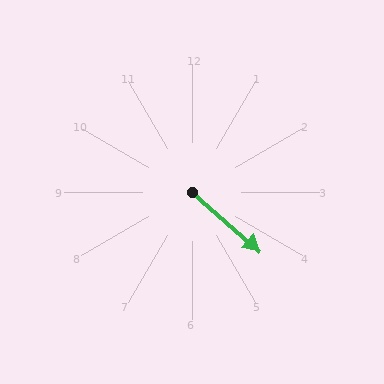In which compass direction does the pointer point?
Southeast.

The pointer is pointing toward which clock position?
Roughly 4 o'clock.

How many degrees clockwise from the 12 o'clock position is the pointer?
Approximately 131 degrees.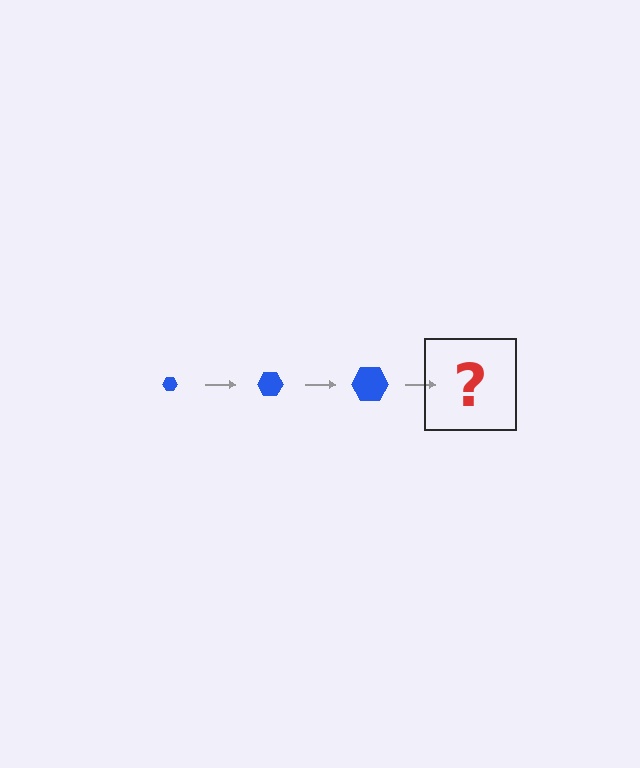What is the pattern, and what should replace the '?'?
The pattern is that the hexagon gets progressively larger each step. The '?' should be a blue hexagon, larger than the previous one.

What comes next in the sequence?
The next element should be a blue hexagon, larger than the previous one.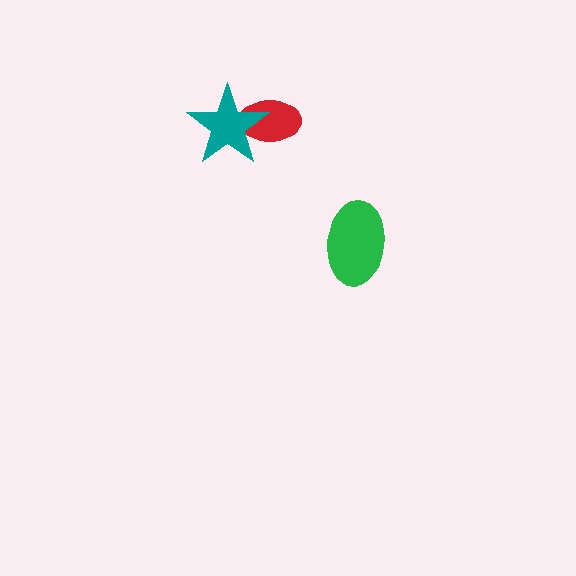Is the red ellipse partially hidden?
Yes, it is partially covered by another shape.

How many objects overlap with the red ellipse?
1 object overlaps with the red ellipse.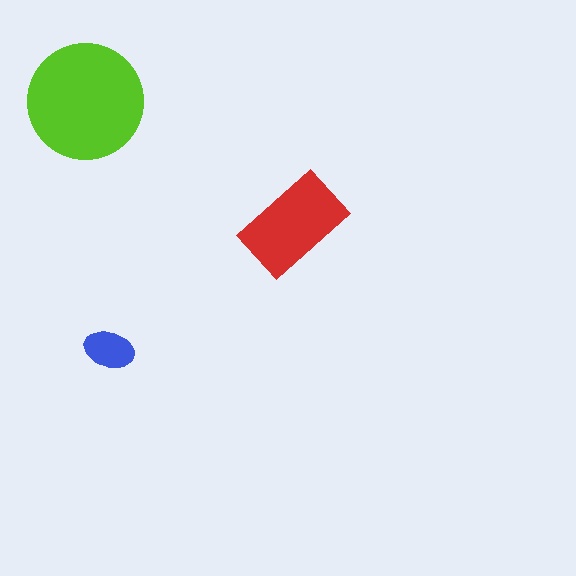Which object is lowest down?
The blue ellipse is bottommost.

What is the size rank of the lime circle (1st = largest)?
1st.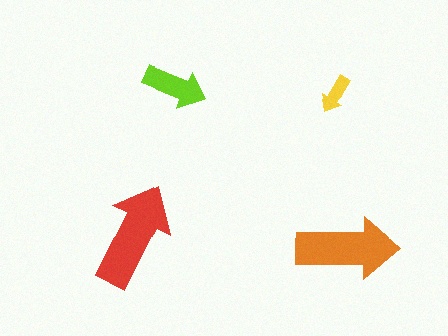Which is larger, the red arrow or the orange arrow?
The red one.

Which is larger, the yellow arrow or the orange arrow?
The orange one.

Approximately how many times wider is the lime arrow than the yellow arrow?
About 1.5 times wider.